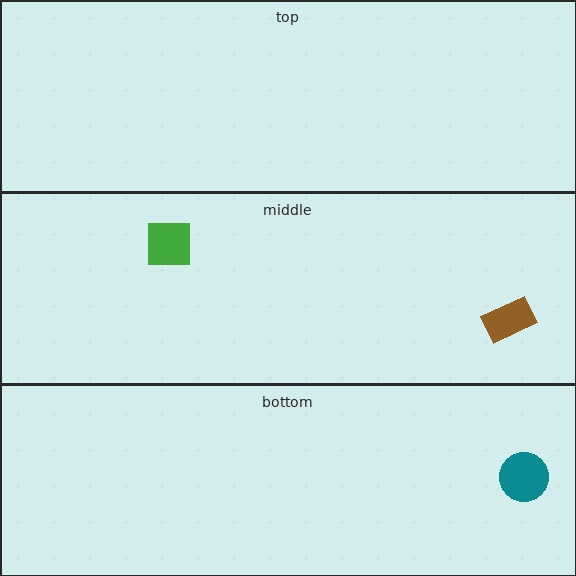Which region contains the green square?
The middle region.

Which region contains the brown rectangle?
The middle region.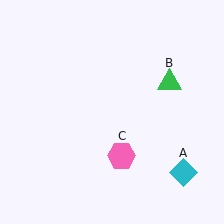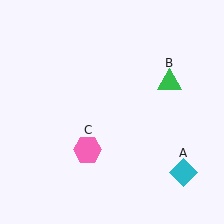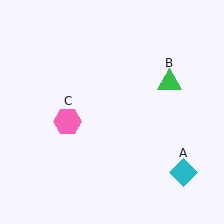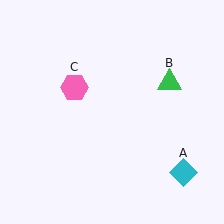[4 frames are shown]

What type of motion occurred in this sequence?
The pink hexagon (object C) rotated clockwise around the center of the scene.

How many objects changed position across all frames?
1 object changed position: pink hexagon (object C).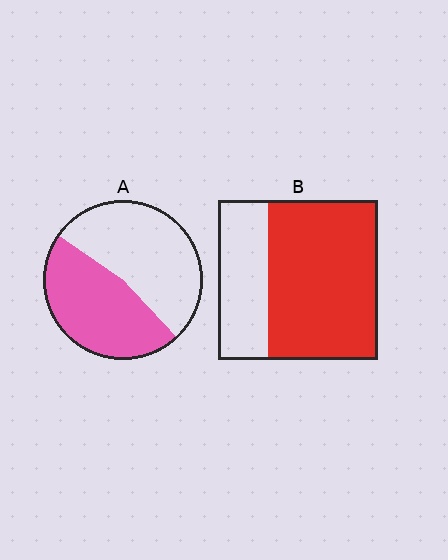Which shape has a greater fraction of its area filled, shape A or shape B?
Shape B.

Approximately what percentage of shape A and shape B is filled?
A is approximately 45% and B is approximately 70%.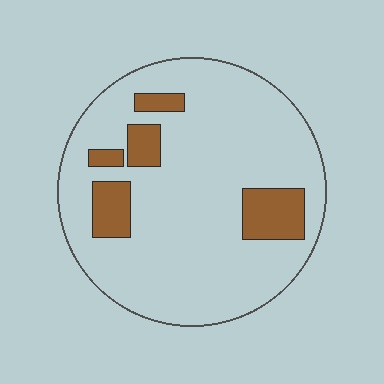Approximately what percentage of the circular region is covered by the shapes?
Approximately 15%.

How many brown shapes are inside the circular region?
5.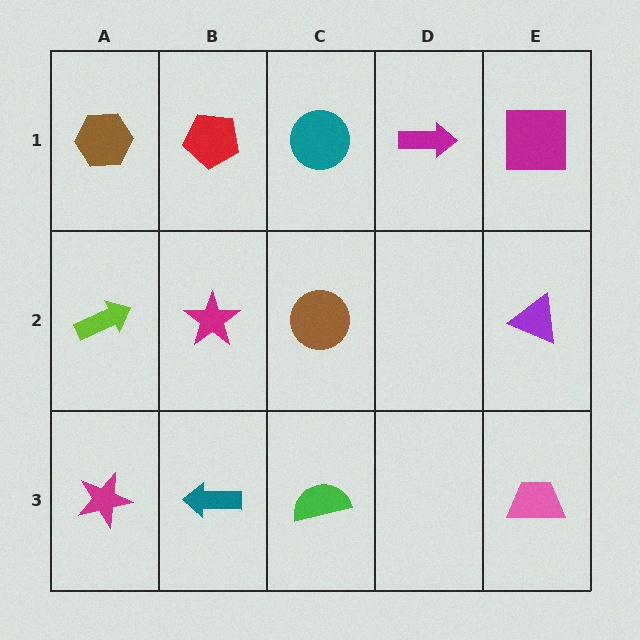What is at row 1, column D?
A magenta arrow.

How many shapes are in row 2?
4 shapes.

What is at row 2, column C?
A brown circle.